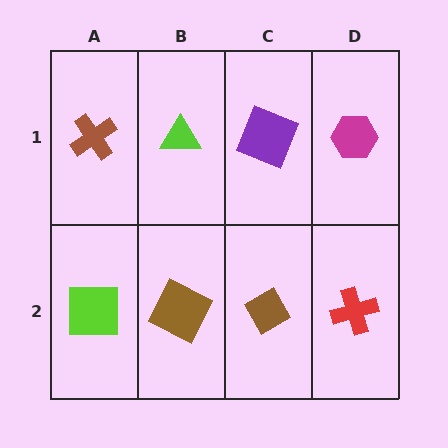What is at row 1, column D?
A magenta hexagon.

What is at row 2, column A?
A lime square.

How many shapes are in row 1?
4 shapes.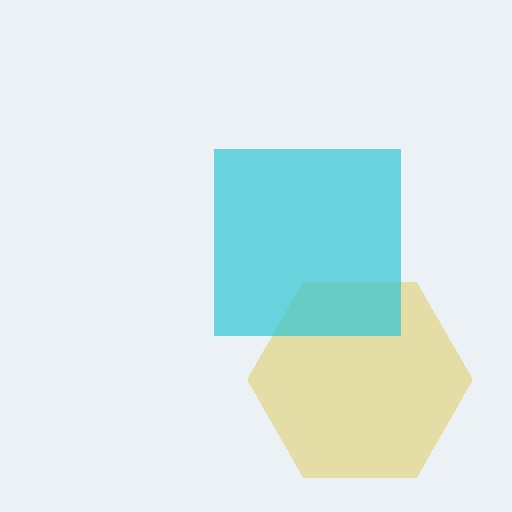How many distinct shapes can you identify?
There are 2 distinct shapes: a yellow hexagon, a cyan square.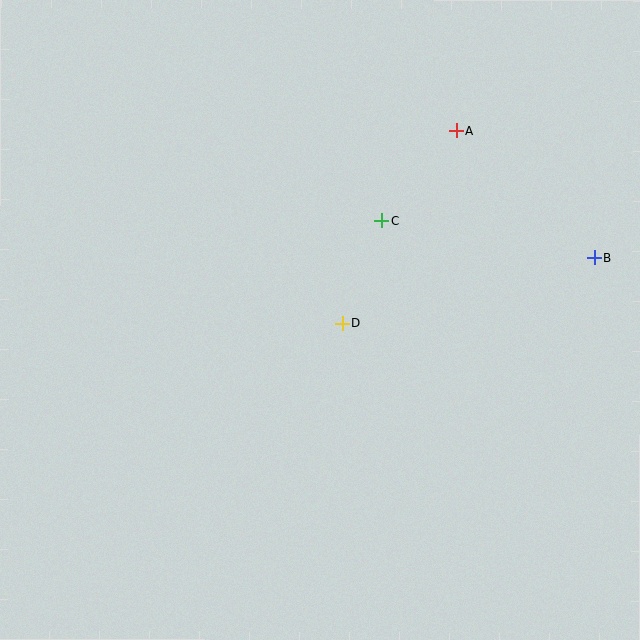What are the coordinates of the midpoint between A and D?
The midpoint between A and D is at (399, 227).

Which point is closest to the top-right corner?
Point A is closest to the top-right corner.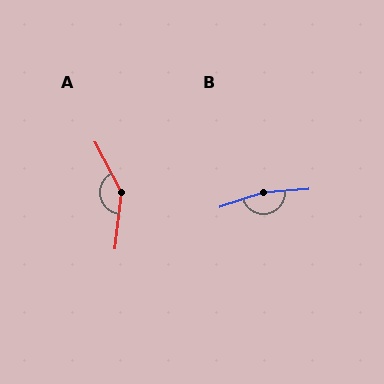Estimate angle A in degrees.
Approximately 145 degrees.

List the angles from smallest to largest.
A (145°), B (165°).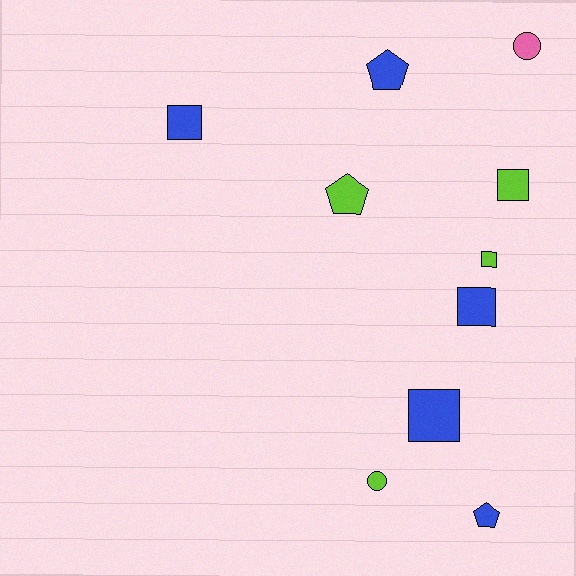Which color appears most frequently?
Blue, with 5 objects.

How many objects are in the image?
There are 10 objects.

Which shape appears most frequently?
Square, with 5 objects.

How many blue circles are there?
There are no blue circles.